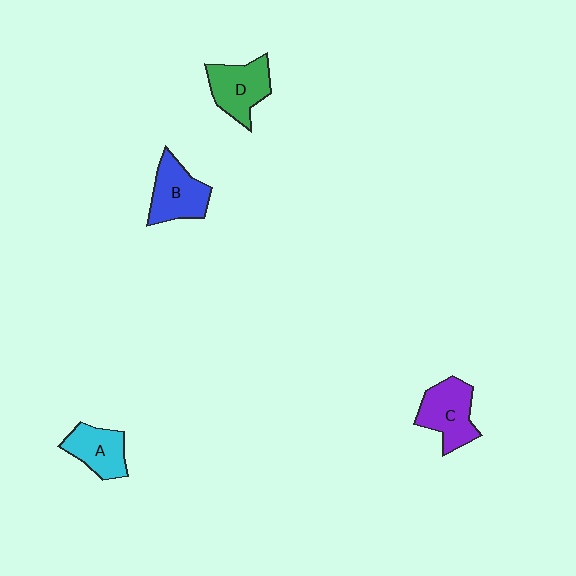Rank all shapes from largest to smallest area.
From largest to smallest: C (purple), D (green), B (blue), A (cyan).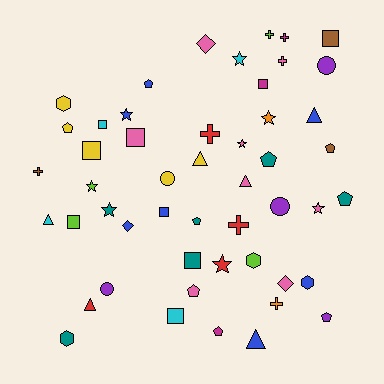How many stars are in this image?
There are 8 stars.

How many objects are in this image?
There are 50 objects.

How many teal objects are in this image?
There are 6 teal objects.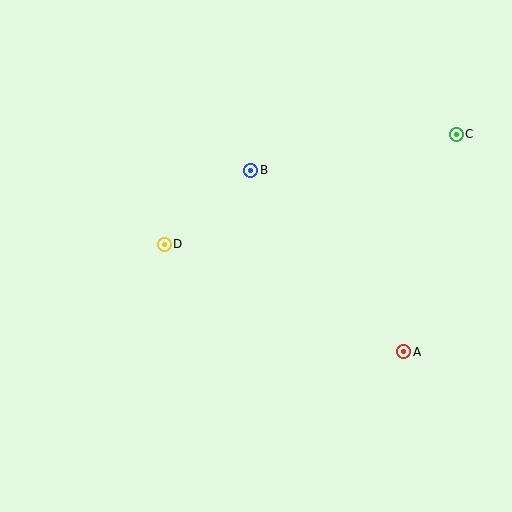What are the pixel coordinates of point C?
Point C is at (456, 134).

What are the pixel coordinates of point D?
Point D is at (164, 244).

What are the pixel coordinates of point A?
Point A is at (404, 352).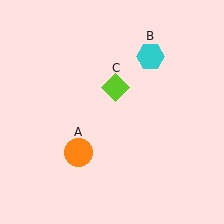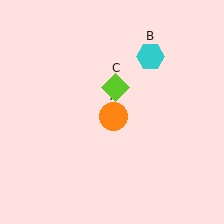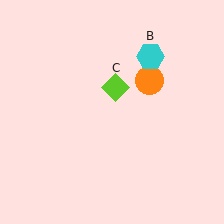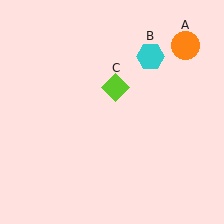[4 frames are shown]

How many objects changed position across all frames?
1 object changed position: orange circle (object A).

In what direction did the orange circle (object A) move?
The orange circle (object A) moved up and to the right.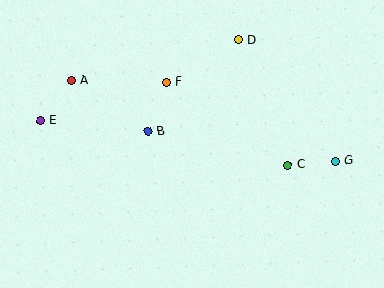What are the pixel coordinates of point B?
Point B is at (148, 131).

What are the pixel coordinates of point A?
Point A is at (71, 81).